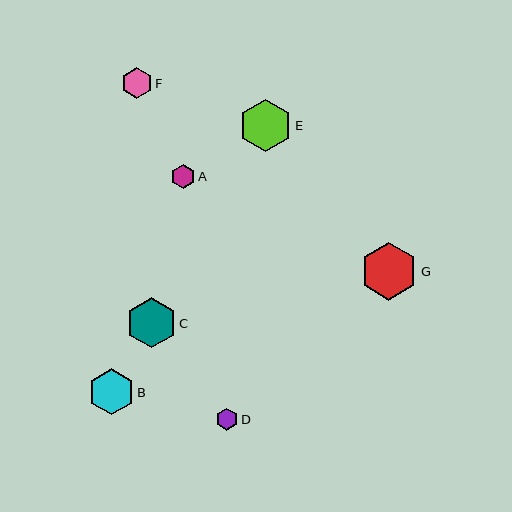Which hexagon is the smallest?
Hexagon D is the smallest with a size of approximately 22 pixels.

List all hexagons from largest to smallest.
From largest to smallest: G, E, C, B, F, A, D.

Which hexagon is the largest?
Hexagon G is the largest with a size of approximately 57 pixels.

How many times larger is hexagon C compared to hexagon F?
Hexagon C is approximately 1.6 times the size of hexagon F.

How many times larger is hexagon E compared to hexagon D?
Hexagon E is approximately 2.4 times the size of hexagon D.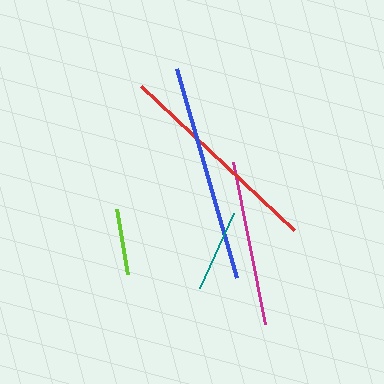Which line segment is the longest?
The blue line is the longest at approximately 217 pixels.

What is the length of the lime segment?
The lime segment is approximately 65 pixels long.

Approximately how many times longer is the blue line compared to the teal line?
The blue line is approximately 2.6 times the length of the teal line.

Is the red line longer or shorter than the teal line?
The red line is longer than the teal line.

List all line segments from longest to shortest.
From longest to shortest: blue, red, magenta, teal, lime.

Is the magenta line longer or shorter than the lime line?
The magenta line is longer than the lime line.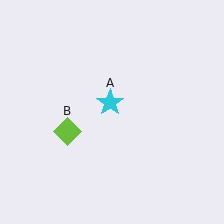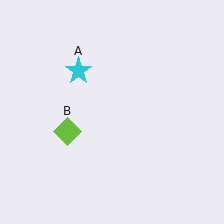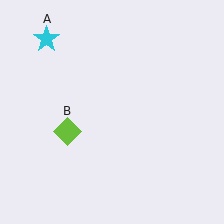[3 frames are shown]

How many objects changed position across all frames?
1 object changed position: cyan star (object A).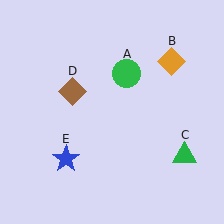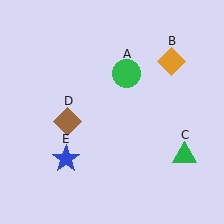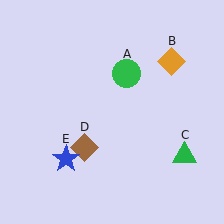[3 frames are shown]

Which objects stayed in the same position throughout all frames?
Green circle (object A) and orange diamond (object B) and green triangle (object C) and blue star (object E) remained stationary.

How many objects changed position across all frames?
1 object changed position: brown diamond (object D).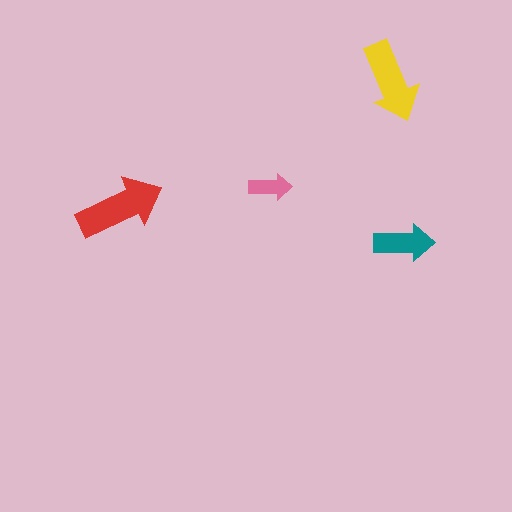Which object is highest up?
The yellow arrow is topmost.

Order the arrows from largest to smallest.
the red one, the yellow one, the teal one, the pink one.